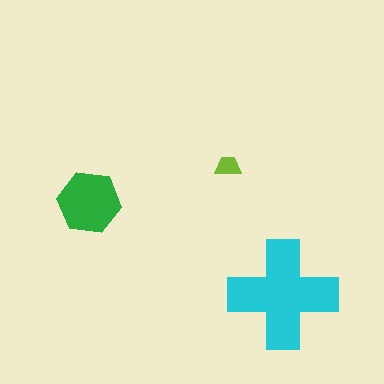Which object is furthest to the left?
The green hexagon is leftmost.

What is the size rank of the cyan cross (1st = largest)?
1st.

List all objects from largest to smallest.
The cyan cross, the green hexagon, the lime trapezoid.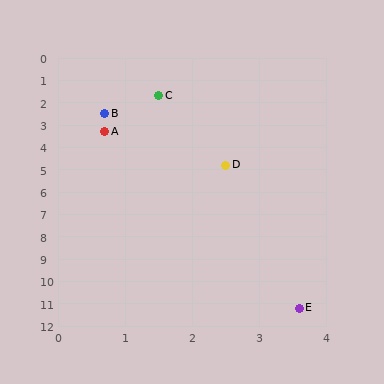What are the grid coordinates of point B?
Point B is at approximately (0.7, 2.5).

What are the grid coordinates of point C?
Point C is at approximately (1.5, 1.7).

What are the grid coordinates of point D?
Point D is at approximately (2.5, 4.8).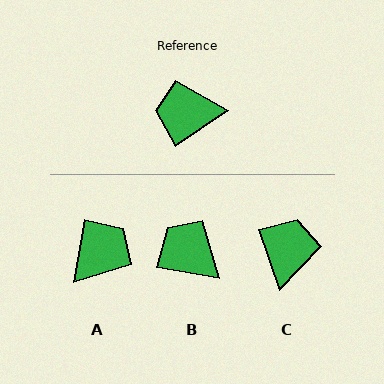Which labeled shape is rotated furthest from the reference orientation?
A, about 133 degrees away.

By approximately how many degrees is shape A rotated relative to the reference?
Approximately 133 degrees clockwise.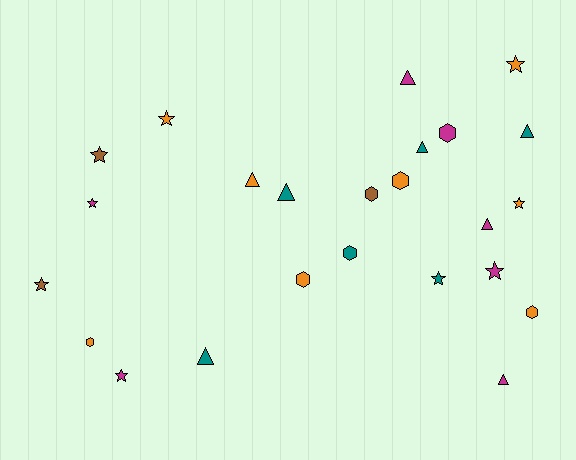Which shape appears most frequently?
Star, with 9 objects.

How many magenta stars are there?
There are 3 magenta stars.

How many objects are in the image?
There are 24 objects.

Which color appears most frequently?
Orange, with 8 objects.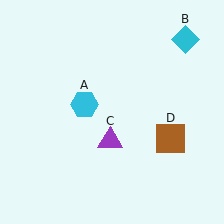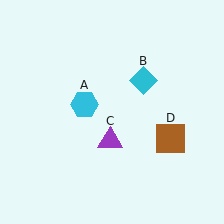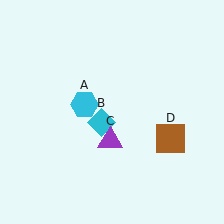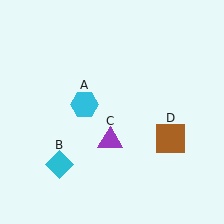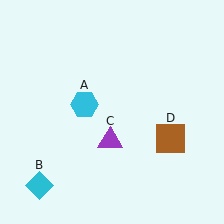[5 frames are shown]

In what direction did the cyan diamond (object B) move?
The cyan diamond (object B) moved down and to the left.